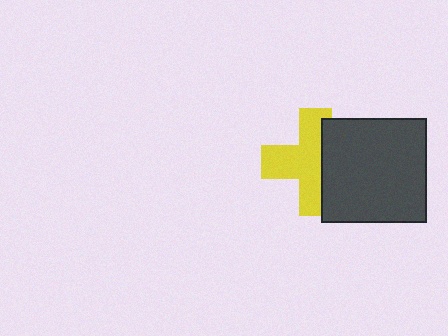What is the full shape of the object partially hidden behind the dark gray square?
The partially hidden object is a yellow cross.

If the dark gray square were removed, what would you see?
You would see the complete yellow cross.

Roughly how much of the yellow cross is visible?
About half of it is visible (roughly 62%).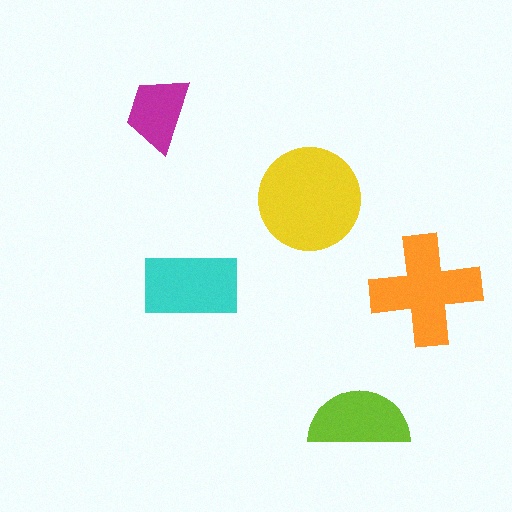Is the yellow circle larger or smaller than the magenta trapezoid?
Larger.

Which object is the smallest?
The magenta trapezoid.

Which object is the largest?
The yellow circle.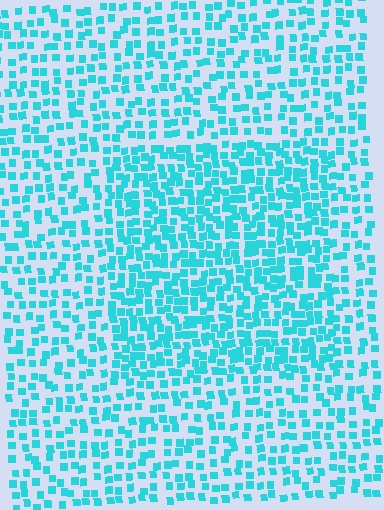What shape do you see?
I see a rectangle.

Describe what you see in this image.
The image contains small cyan elements arranged at two different densities. A rectangle-shaped region is visible where the elements are more densely packed than the surrounding area.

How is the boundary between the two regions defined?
The boundary is defined by a change in element density (approximately 1.7x ratio). All elements are the same color, size, and shape.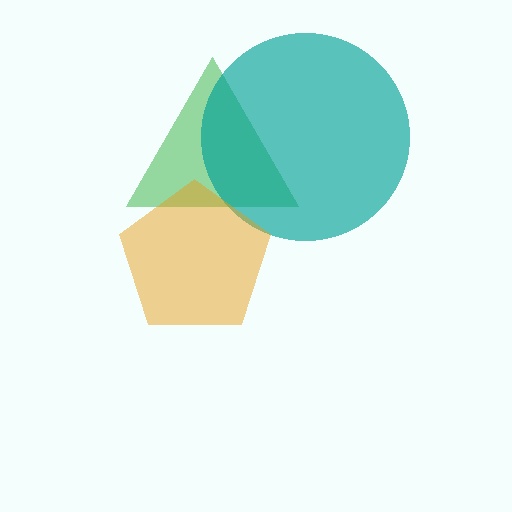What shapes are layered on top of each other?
The layered shapes are: a green triangle, a teal circle, an orange pentagon.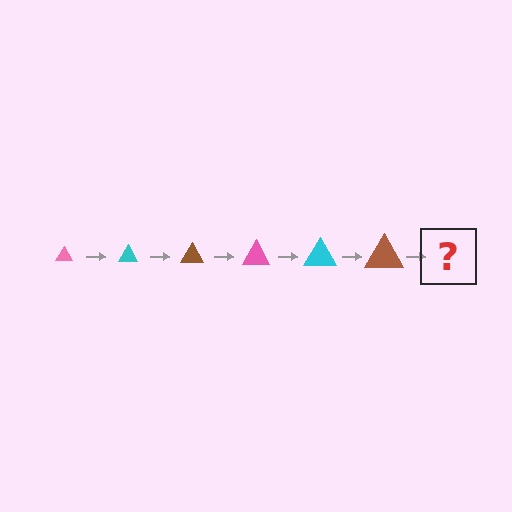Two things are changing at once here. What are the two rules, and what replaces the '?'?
The two rules are that the triangle grows larger each step and the color cycles through pink, cyan, and brown. The '?' should be a pink triangle, larger than the previous one.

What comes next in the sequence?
The next element should be a pink triangle, larger than the previous one.